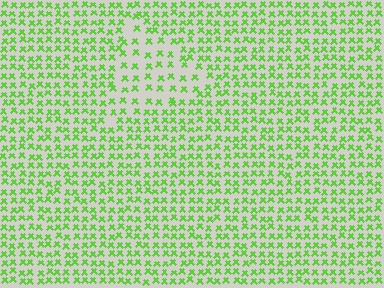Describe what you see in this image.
The image contains small lime elements arranged at two different densities. A triangle-shaped region is visible where the elements are less densely packed than the surrounding area.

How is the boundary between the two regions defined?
The boundary is defined by a change in element density (approximately 1.8x ratio). All elements are the same color, size, and shape.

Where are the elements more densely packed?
The elements are more densely packed outside the triangle boundary.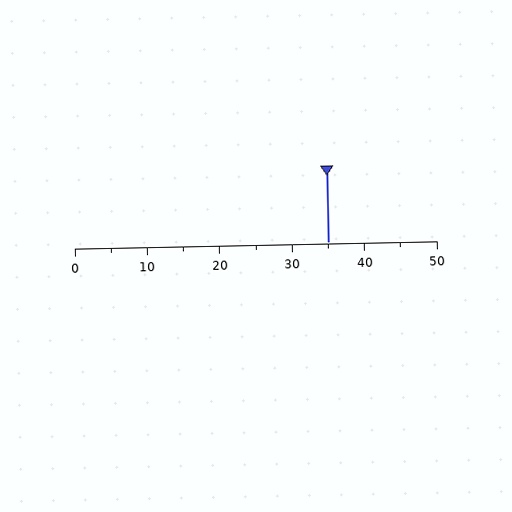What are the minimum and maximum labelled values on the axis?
The axis runs from 0 to 50.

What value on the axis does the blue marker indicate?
The marker indicates approximately 35.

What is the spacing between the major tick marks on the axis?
The major ticks are spaced 10 apart.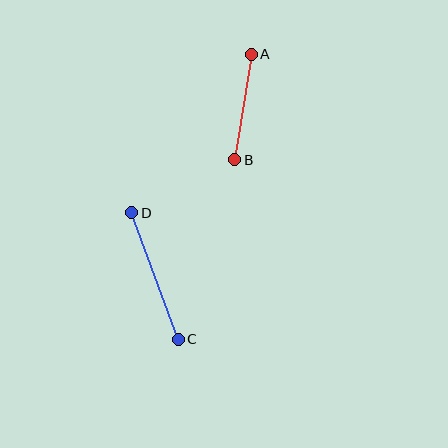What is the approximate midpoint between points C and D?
The midpoint is at approximately (155, 276) pixels.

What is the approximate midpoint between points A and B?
The midpoint is at approximately (243, 107) pixels.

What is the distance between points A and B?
The distance is approximately 107 pixels.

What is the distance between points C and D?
The distance is approximately 135 pixels.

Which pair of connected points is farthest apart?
Points C and D are farthest apart.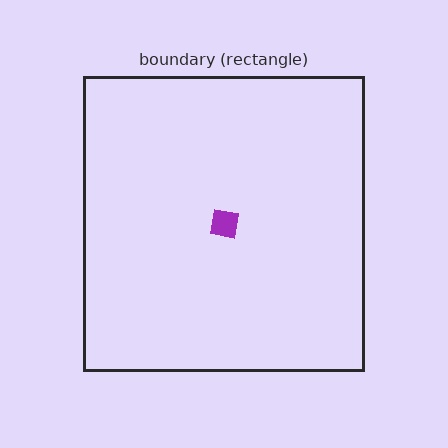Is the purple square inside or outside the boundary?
Inside.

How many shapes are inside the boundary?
1 inside, 0 outside.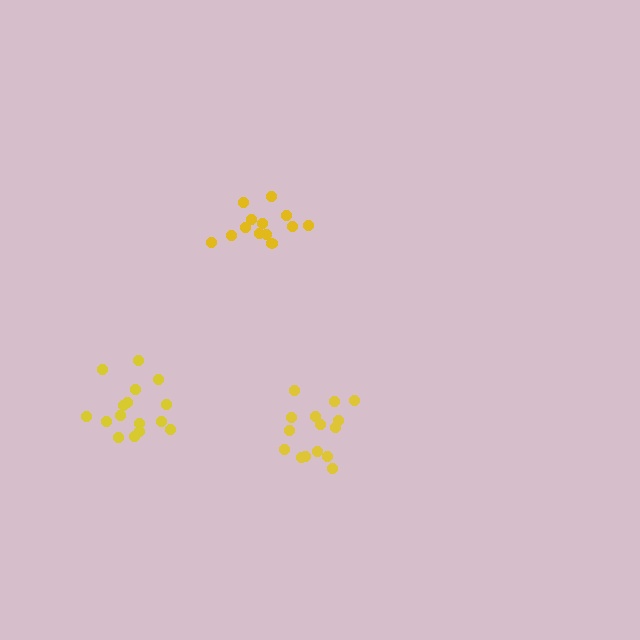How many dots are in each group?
Group 1: 13 dots, Group 2: 15 dots, Group 3: 16 dots (44 total).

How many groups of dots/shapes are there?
There are 3 groups.